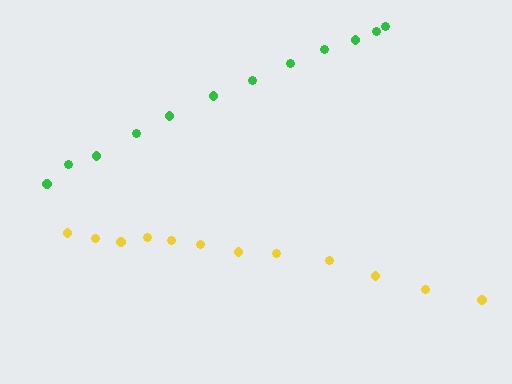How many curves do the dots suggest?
There are 2 distinct paths.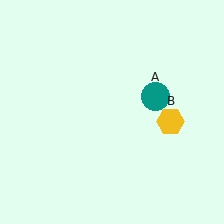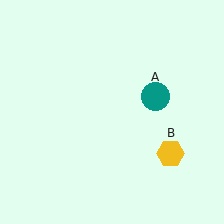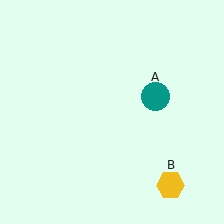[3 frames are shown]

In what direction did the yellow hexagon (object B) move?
The yellow hexagon (object B) moved down.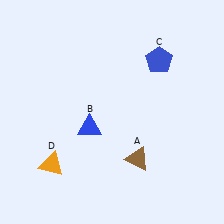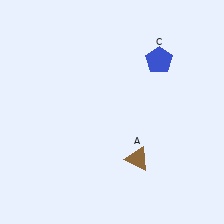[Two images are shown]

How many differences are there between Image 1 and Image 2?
There are 2 differences between the two images.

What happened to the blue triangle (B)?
The blue triangle (B) was removed in Image 2. It was in the bottom-left area of Image 1.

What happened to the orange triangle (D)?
The orange triangle (D) was removed in Image 2. It was in the bottom-left area of Image 1.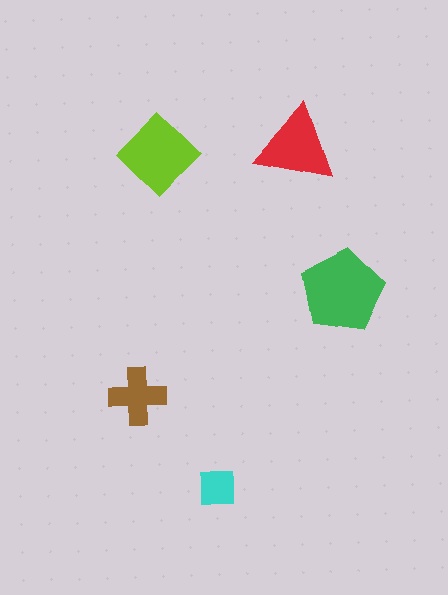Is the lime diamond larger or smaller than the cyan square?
Larger.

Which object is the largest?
The green pentagon.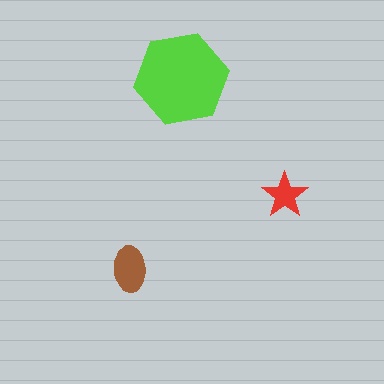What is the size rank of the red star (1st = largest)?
3rd.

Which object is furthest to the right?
The red star is rightmost.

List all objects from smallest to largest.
The red star, the brown ellipse, the lime hexagon.